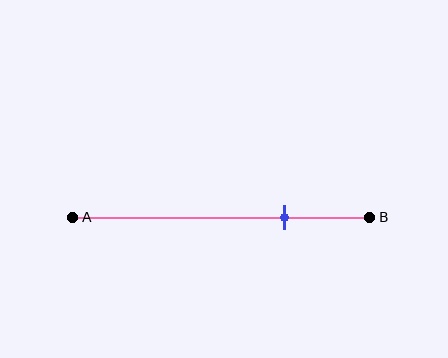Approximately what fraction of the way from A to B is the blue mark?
The blue mark is approximately 70% of the way from A to B.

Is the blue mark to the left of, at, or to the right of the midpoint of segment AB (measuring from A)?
The blue mark is to the right of the midpoint of segment AB.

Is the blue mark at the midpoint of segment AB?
No, the mark is at about 70% from A, not at the 50% midpoint.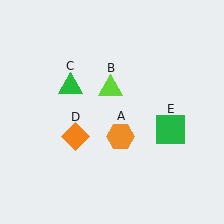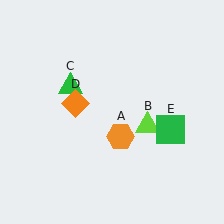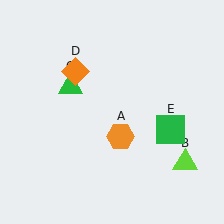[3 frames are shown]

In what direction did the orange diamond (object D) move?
The orange diamond (object D) moved up.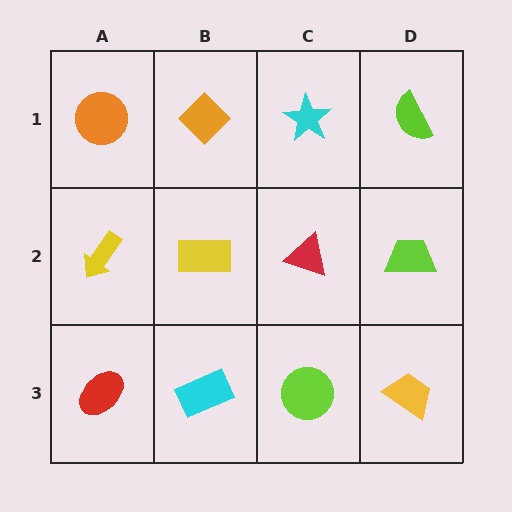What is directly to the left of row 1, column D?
A cyan star.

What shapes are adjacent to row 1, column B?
A yellow rectangle (row 2, column B), an orange circle (row 1, column A), a cyan star (row 1, column C).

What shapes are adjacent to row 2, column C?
A cyan star (row 1, column C), a lime circle (row 3, column C), a yellow rectangle (row 2, column B), a lime trapezoid (row 2, column D).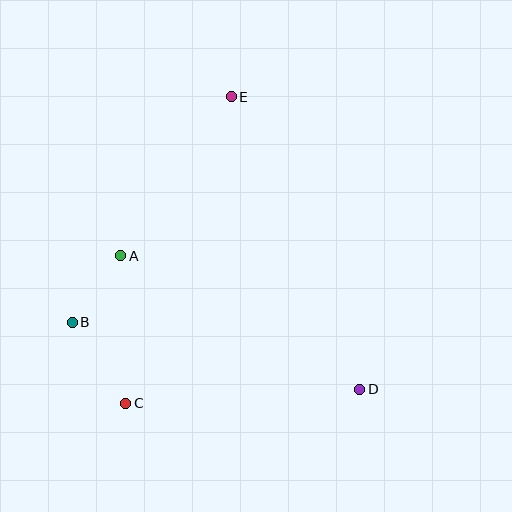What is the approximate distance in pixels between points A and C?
The distance between A and C is approximately 148 pixels.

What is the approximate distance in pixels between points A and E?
The distance between A and E is approximately 193 pixels.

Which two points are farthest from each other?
Points C and E are farthest from each other.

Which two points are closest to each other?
Points A and B are closest to each other.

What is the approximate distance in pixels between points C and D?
The distance between C and D is approximately 234 pixels.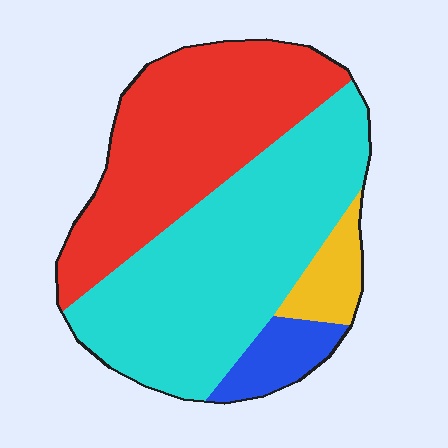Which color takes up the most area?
Cyan, at roughly 50%.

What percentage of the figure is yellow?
Yellow takes up about one tenth (1/10) of the figure.